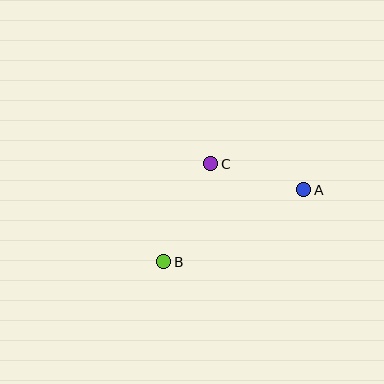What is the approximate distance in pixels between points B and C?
The distance between B and C is approximately 109 pixels.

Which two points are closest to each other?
Points A and C are closest to each other.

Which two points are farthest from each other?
Points A and B are farthest from each other.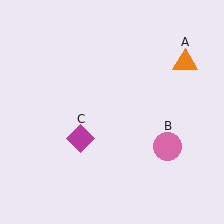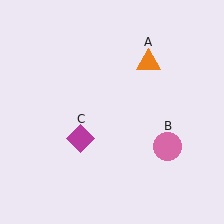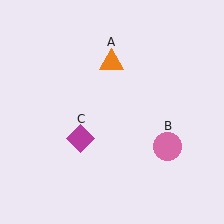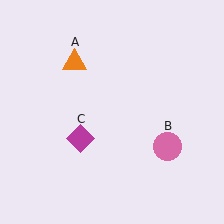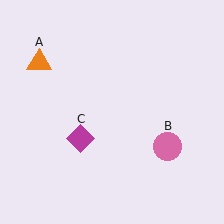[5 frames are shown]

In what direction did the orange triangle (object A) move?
The orange triangle (object A) moved left.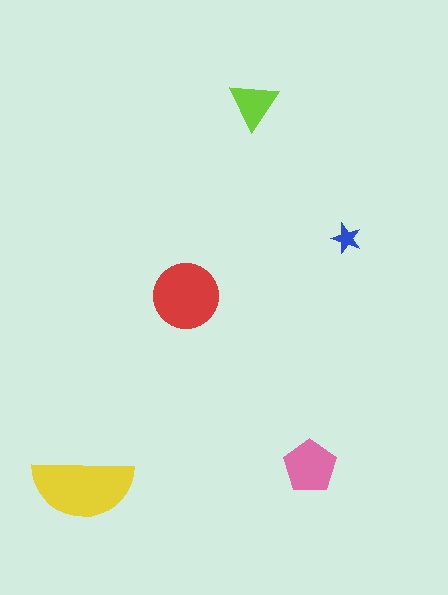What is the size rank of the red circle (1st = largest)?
2nd.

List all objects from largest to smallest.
The yellow semicircle, the red circle, the pink pentagon, the lime triangle, the blue star.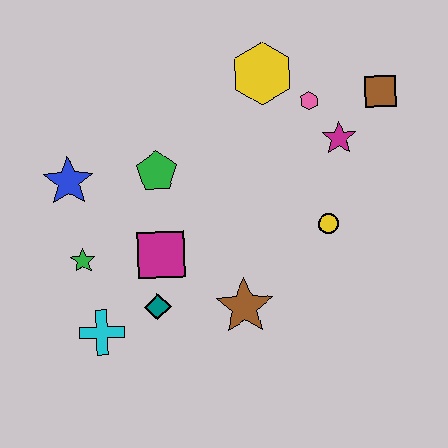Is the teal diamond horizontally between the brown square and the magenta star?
No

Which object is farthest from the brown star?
The brown square is farthest from the brown star.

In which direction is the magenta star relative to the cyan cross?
The magenta star is to the right of the cyan cross.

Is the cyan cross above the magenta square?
No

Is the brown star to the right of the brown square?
No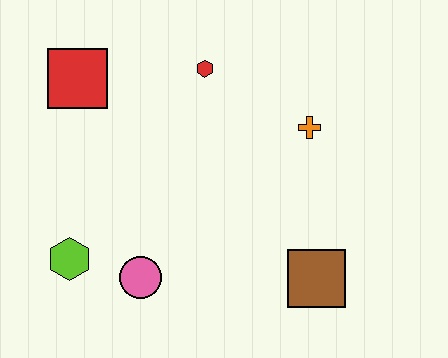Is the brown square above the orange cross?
No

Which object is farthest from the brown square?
The red square is farthest from the brown square.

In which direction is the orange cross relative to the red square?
The orange cross is to the right of the red square.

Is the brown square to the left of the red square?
No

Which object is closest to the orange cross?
The red hexagon is closest to the orange cross.